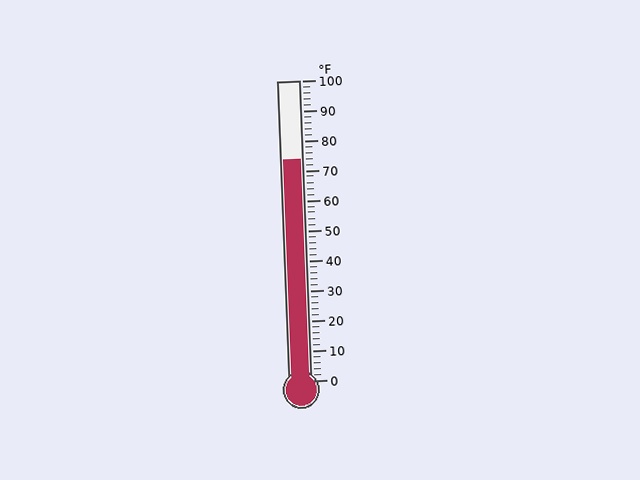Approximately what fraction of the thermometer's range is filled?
The thermometer is filled to approximately 75% of its range.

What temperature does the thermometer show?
The thermometer shows approximately 74°F.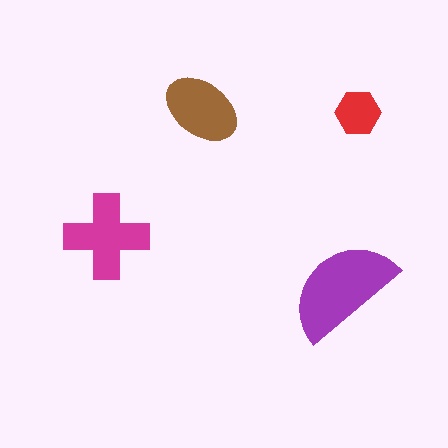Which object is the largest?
The purple semicircle.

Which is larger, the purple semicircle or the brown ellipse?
The purple semicircle.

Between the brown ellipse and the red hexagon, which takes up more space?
The brown ellipse.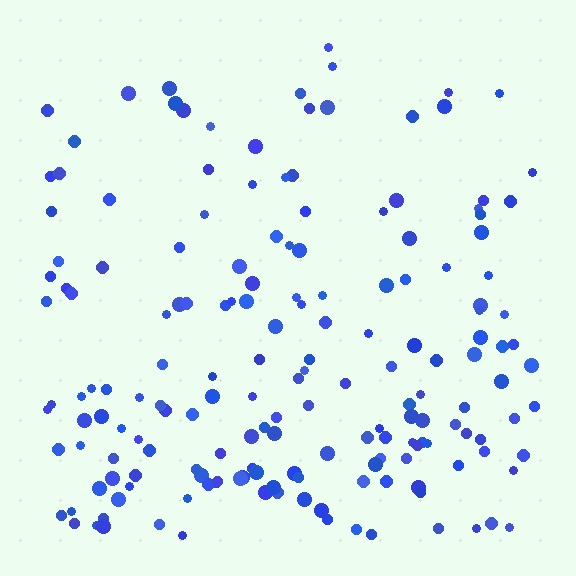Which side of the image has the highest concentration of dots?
The bottom.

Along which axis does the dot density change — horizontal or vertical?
Vertical.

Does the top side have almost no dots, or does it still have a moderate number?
Still a moderate number, just noticeably fewer than the bottom.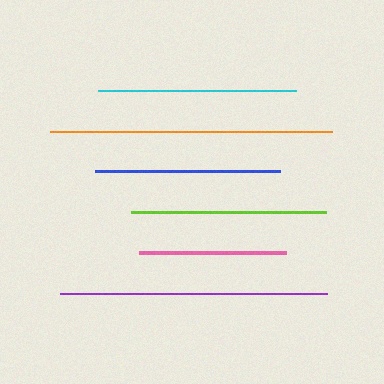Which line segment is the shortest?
The pink line is the shortest at approximately 147 pixels.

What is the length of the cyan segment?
The cyan segment is approximately 197 pixels long.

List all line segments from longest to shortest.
From longest to shortest: orange, purple, cyan, lime, blue, pink.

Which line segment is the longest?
The orange line is the longest at approximately 282 pixels.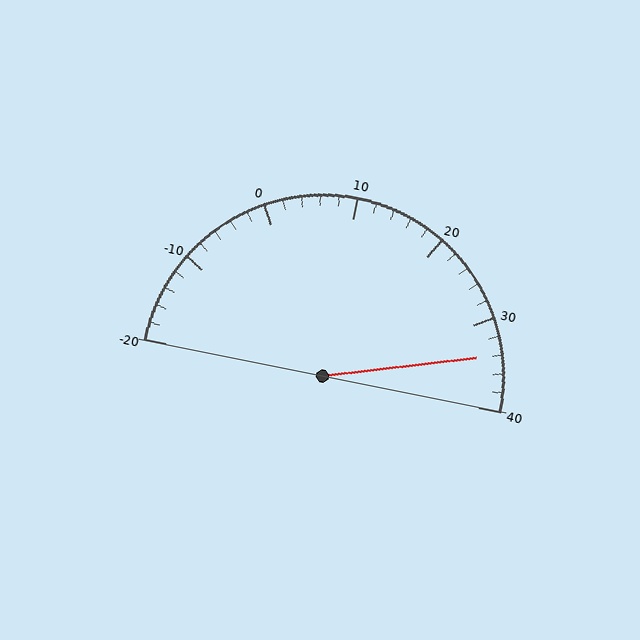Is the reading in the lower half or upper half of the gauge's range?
The reading is in the upper half of the range (-20 to 40).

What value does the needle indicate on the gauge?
The needle indicates approximately 34.